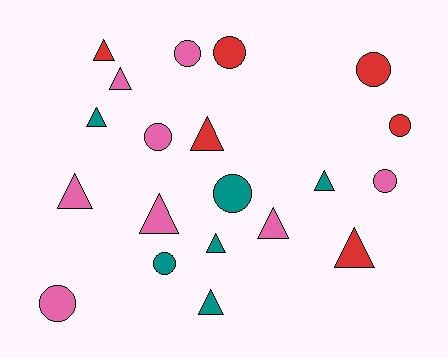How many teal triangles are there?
There are 4 teal triangles.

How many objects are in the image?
There are 20 objects.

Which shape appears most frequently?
Triangle, with 11 objects.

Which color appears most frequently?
Pink, with 8 objects.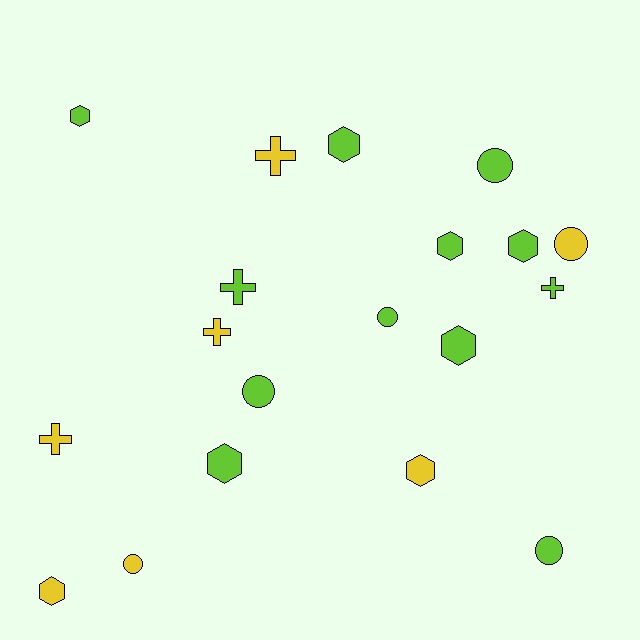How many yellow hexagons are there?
There are 2 yellow hexagons.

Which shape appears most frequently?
Hexagon, with 8 objects.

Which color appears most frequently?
Lime, with 12 objects.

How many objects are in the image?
There are 19 objects.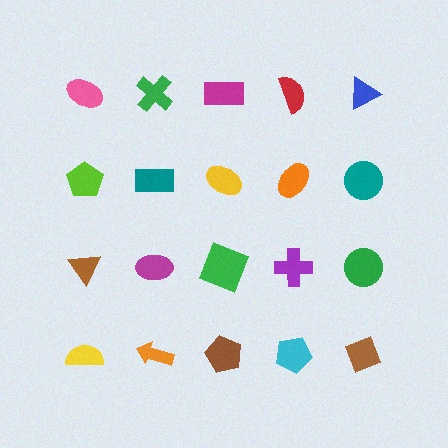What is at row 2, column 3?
A yellow ellipse.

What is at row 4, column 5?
A brown diamond.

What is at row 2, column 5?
A teal circle.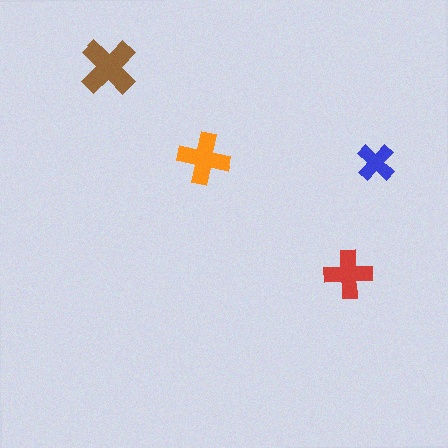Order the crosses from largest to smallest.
the brown one, the orange one, the red one, the blue one.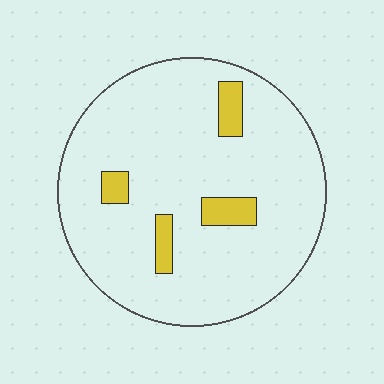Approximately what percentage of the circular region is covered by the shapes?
Approximately 10%.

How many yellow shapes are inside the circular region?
4.